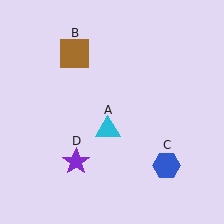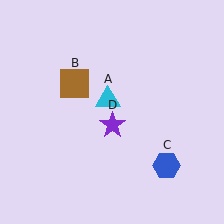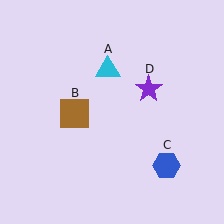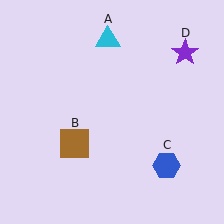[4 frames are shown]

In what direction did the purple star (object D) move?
The purple star (object D) moved up and to the right.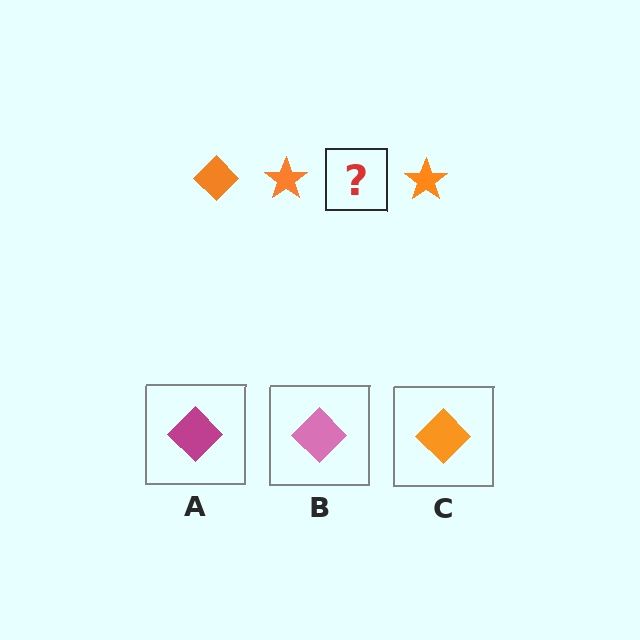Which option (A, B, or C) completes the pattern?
C.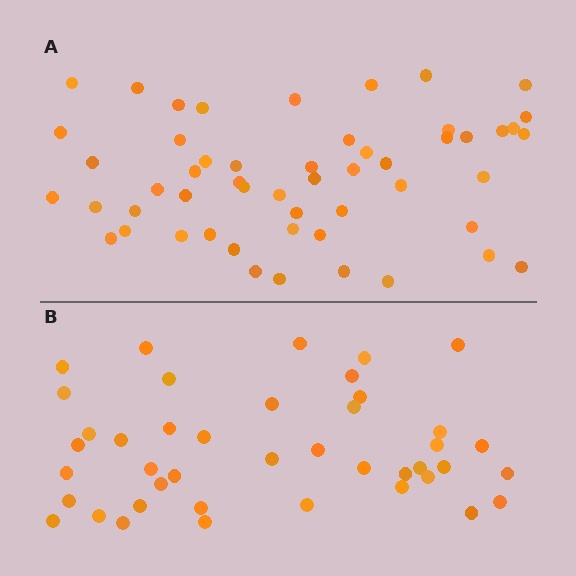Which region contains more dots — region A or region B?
Region A (the top region) has more dots.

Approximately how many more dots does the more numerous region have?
Region A has roughly 12 or so more dots than region B.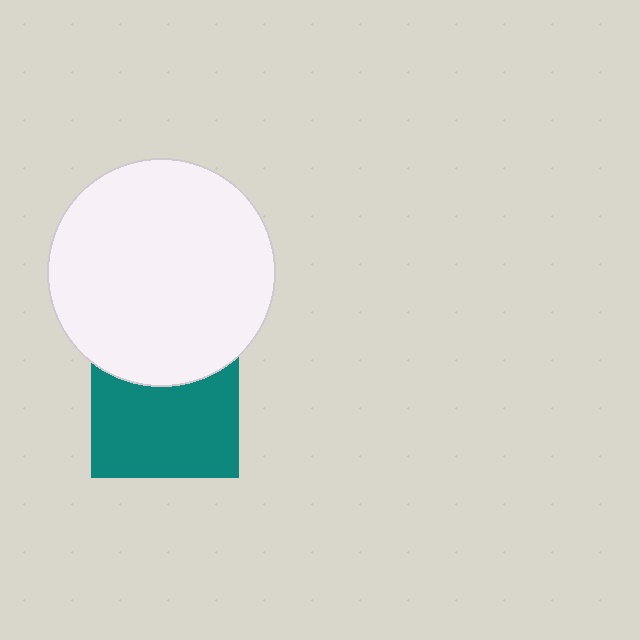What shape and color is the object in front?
The object in front is a white circle.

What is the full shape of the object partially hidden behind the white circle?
The partially hidden object is a teal square.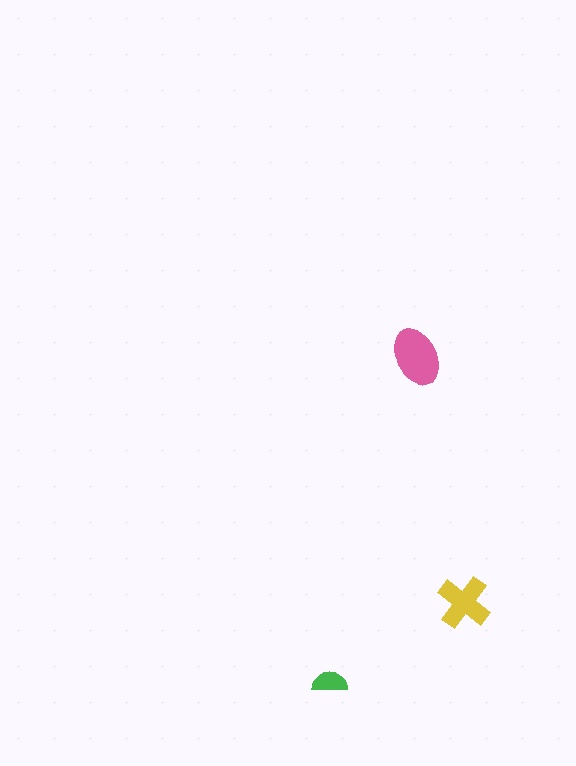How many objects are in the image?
There are 3 objects in the image.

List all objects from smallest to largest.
The green semicircle, the yellow cross, the pink ellipse.